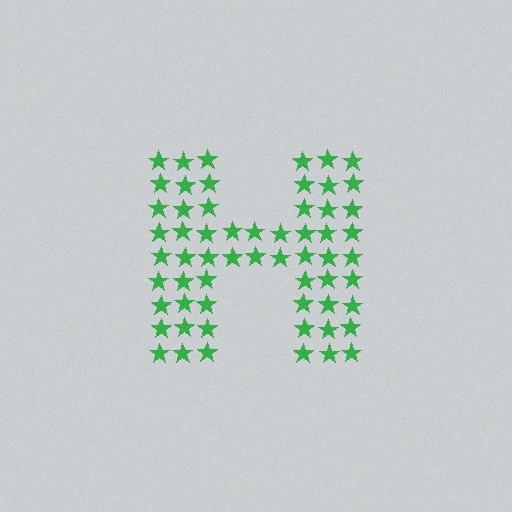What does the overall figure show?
The overall figure shows the letter H.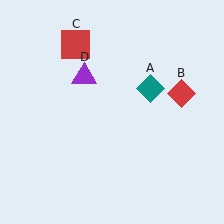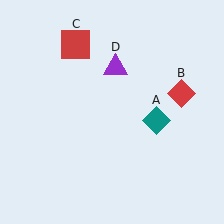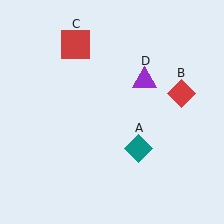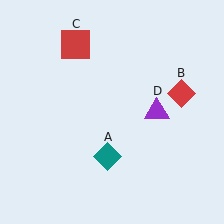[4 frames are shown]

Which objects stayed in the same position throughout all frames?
Red diamond (object B) and red square (object C) remained stationary.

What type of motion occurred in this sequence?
The teal diamond (object A), purple triangle (object D) rotated clockwise around the center of the scene.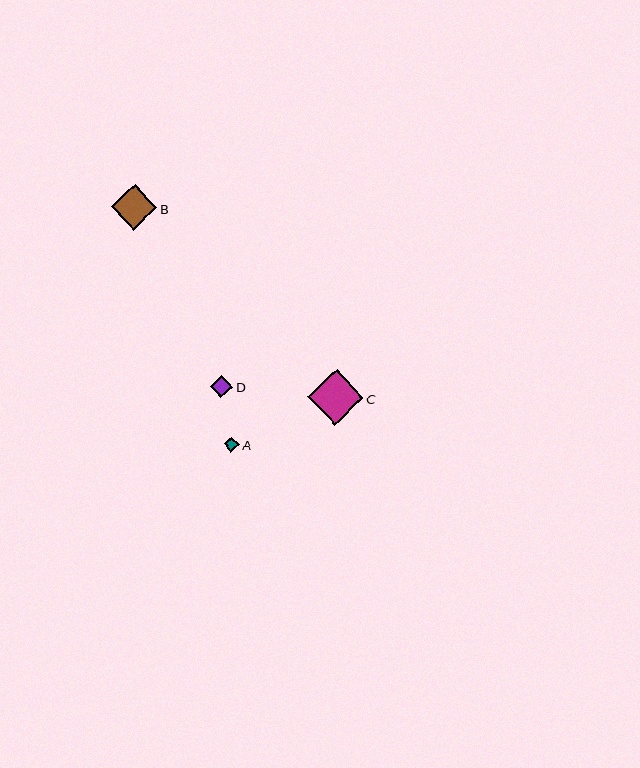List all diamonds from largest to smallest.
From largest to smallest: C, B, D, A.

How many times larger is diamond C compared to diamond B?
Diamond C is approximately 1.2 times the size of diamond B.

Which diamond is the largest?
Diamond C is the largest with a size of approximately 56 pixels.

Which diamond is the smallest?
Diamond A is the smallest with a size of approximately 15 pixels.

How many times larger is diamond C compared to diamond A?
Diamond C is approximately 3.6 times the size of diamond A.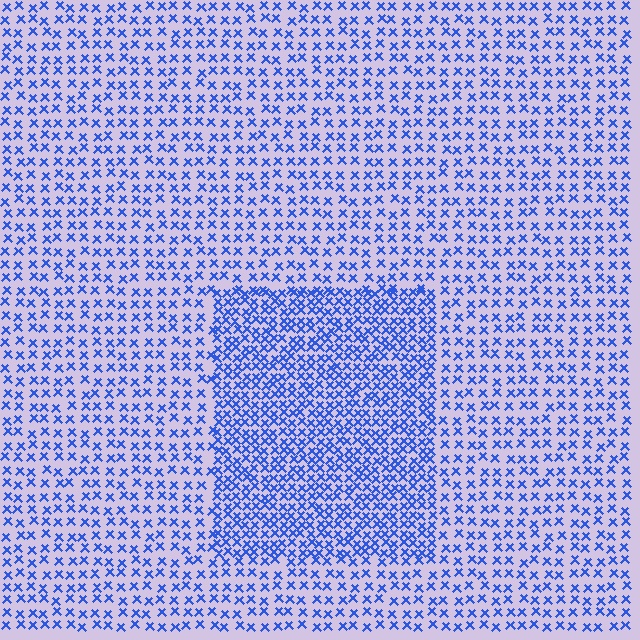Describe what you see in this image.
The image contains small blue elements arranged at two different densities. A rectangle-shaped region is visible where the elements are more densely packed than the surrounding area.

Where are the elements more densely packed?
The elements are more densely packed inside the rectangle boundary.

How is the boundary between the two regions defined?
The boundary is defined by a change in element density (approximately 1.9x ratio). All elements are the same color, size, and shape.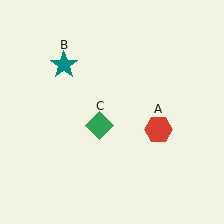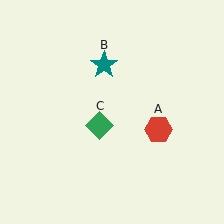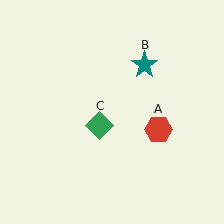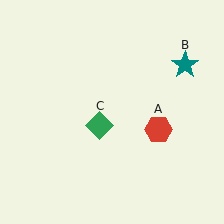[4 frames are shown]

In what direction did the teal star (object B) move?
The teal star (object B) moved right.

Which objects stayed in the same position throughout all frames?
Red hexagon (object A) and green diamond (object C) remained stationary.